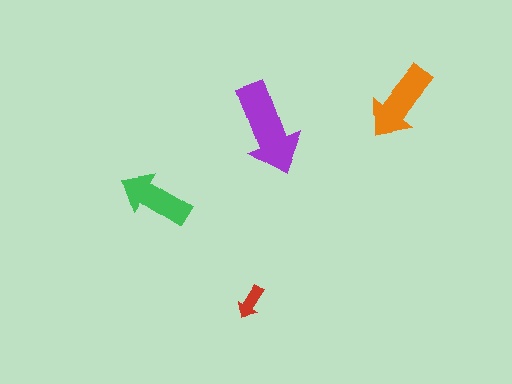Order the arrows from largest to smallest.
the purple one, the orange one, the green one, the red one.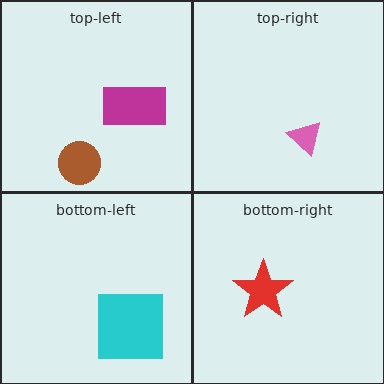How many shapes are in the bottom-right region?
1.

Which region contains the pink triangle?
The top-right region.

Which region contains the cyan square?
The bottom-left region.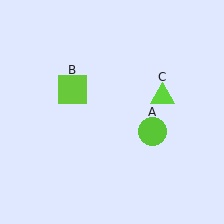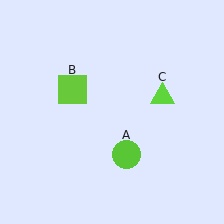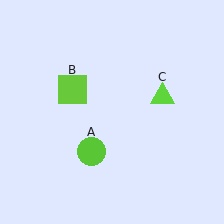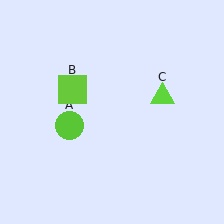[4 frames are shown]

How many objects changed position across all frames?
1 object changed position: lime circle (object A).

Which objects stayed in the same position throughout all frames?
Lime square (object B) and lime triangle (object C) remained stationary.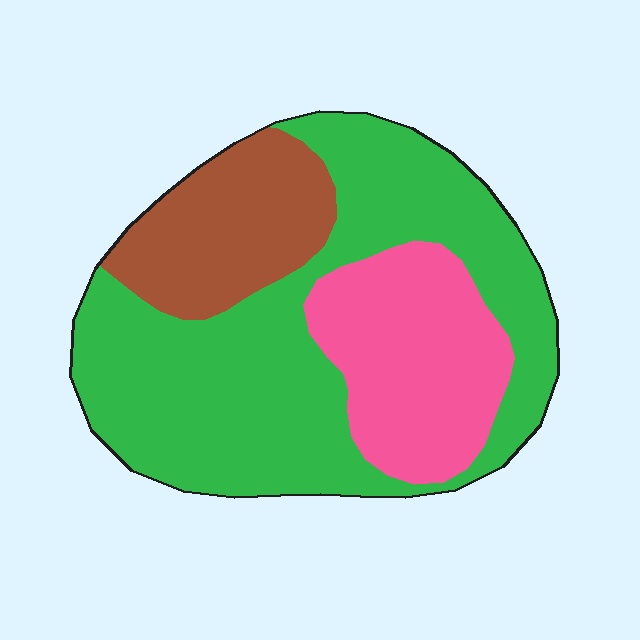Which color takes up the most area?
Green, at roughly 55%.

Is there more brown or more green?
Green.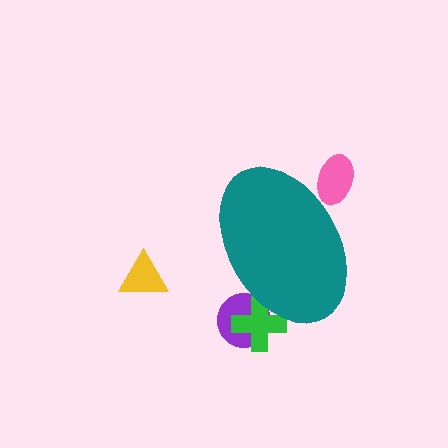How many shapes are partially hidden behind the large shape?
3 shapes are partially hidden.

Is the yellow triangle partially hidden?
No, the yellow triangle is fully visible.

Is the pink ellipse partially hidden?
Yes, the pink ellipse is partially hidden behind the teal ellipse.